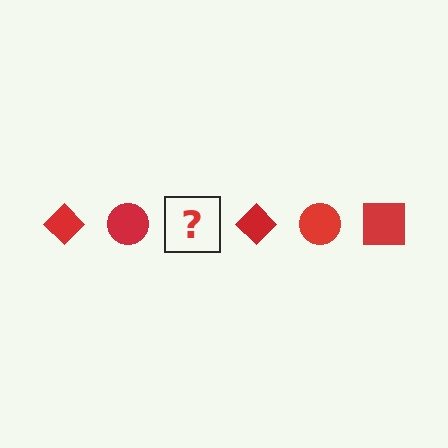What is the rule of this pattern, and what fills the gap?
The rule is that the pattern cycles through diamond, circle, square shapes in red. The gap should be filled with a red square.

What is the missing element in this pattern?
The missing element is a red square.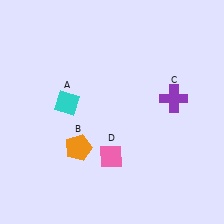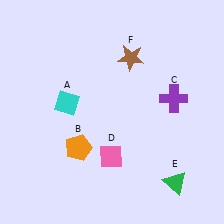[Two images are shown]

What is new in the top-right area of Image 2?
A brown star (F) was added in the top-right area of Image 2.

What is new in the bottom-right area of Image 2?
A green triangle (E) was added in the bottom-right area of Image 2.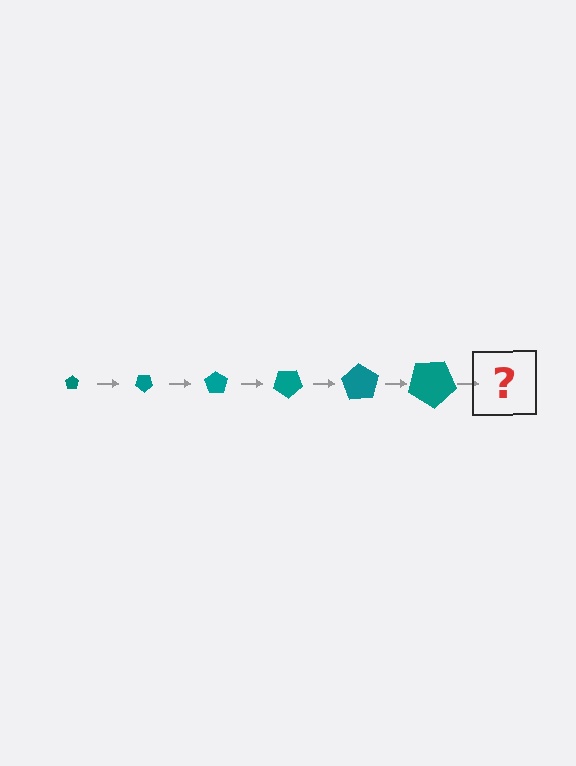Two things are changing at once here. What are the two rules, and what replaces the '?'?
The two rules are that the pentagon grows larger each step and it rotates 35 degrees each step. The '?' should be a pentagon, larger than the previous one and rotated 210 degrees from the start.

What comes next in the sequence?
The next element should be a pentagon, larger than the previous one and rotated 210 degrees from the start.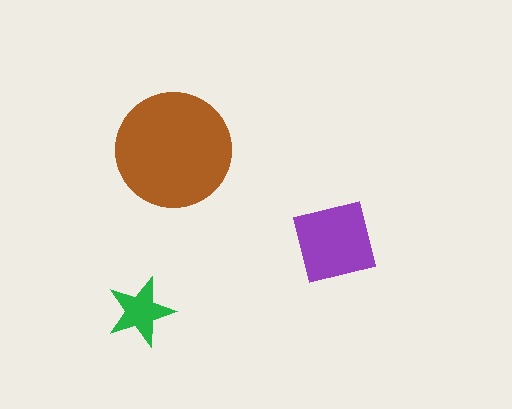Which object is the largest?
The brown circle.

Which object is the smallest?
The green star.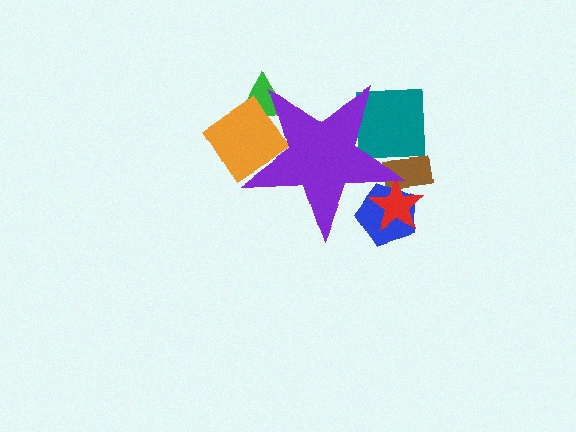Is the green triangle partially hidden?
Yes, the green triangle is partially hidden behind the purple star.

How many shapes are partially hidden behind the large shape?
6 shapes are partially hidden.